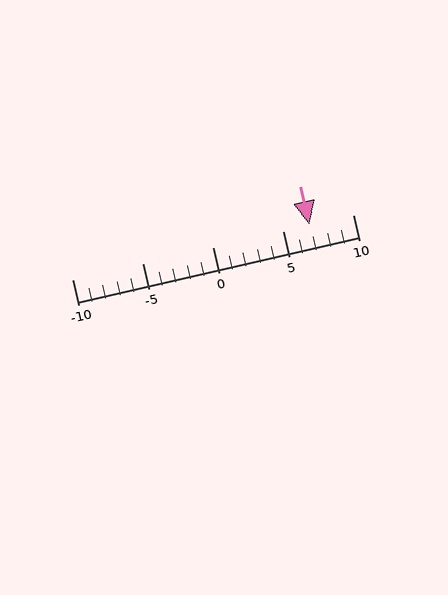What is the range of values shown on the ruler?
The ruler shows values from -10 to 10.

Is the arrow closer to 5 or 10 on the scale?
The arrow is closer to 5.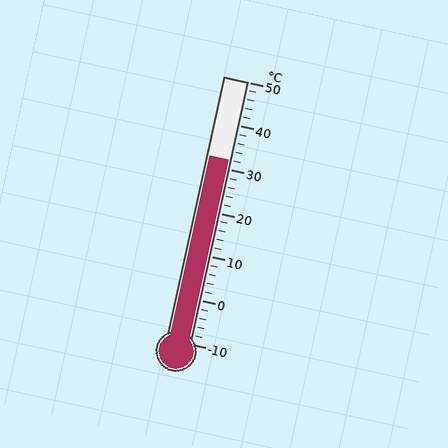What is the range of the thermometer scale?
The thermometer scale ranges from -10°C to 50°C.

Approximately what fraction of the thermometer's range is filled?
The thermometer is filled to approximately 70% of its range.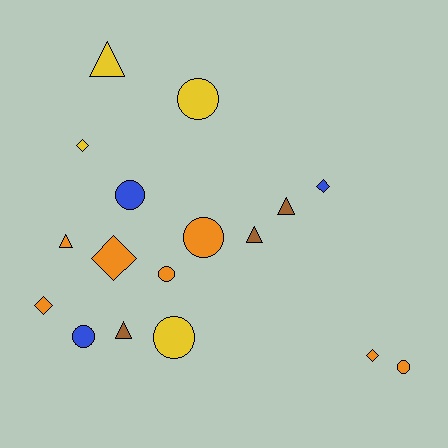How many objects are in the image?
There are 17 objects.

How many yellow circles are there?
There are 2 yellow circles.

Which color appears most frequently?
Orange, with 7 objects.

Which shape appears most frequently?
Circle, with 7 objects.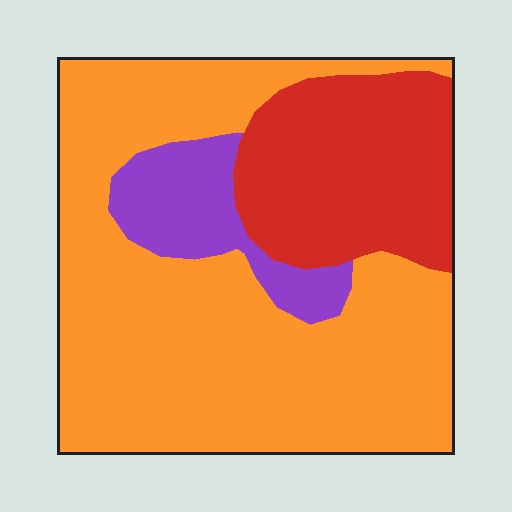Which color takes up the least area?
Purple, at roughly 10%.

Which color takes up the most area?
Orange, at roughly 65%.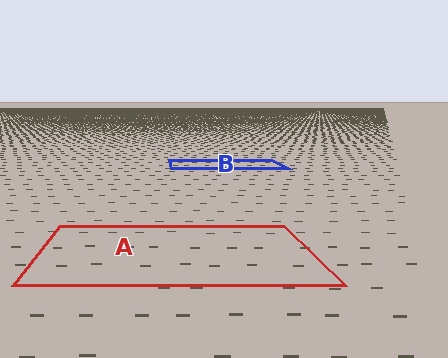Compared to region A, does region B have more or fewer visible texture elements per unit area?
Region B has more texture elements per unit area — they are packed more densely because it is farther away.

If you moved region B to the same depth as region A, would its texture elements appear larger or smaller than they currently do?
They would appear larger. At a closer depth, the same texture elements are projected at a bigger on-screen size.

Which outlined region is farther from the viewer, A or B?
Region B is farther from the viewer — the texture elements inside it appear smaller and more densely packed.